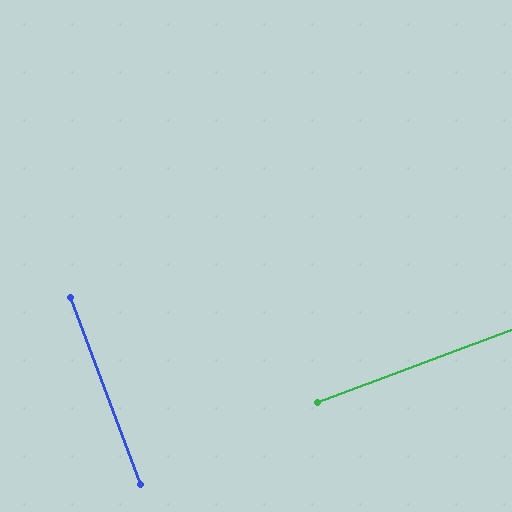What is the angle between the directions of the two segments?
Approximately 90 degrees.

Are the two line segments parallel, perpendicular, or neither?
Perpendicular — they meet at approximately 90°.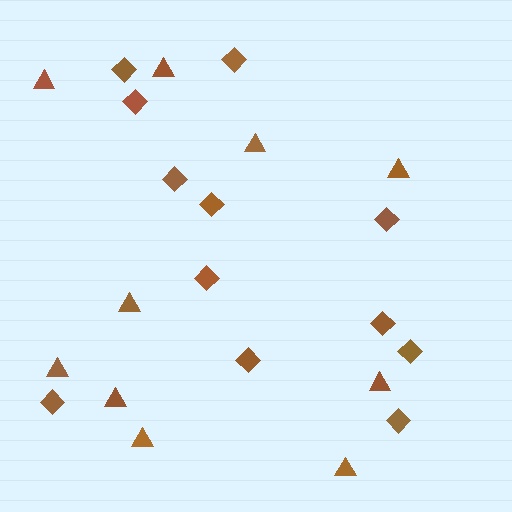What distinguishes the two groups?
There are 2 groups: one group of triangles (10) and one group of diamonds (12).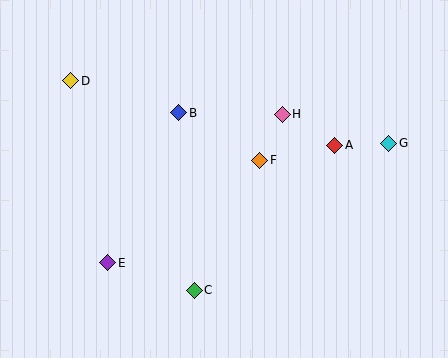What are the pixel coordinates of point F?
Point F is at (260, 160).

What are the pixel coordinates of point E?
Point E is at (108, 263).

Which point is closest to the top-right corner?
Point G is closest to the top-right corner.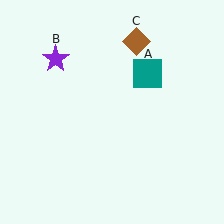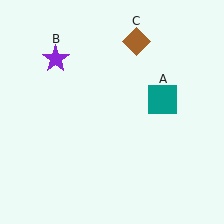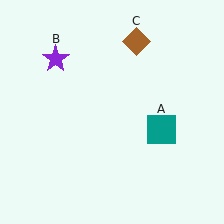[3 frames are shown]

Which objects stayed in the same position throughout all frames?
Purple star (object B) and brown diamond (object C) remained stationary.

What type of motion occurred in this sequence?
The teal square (object A) rotated clockwise around the center of the scene.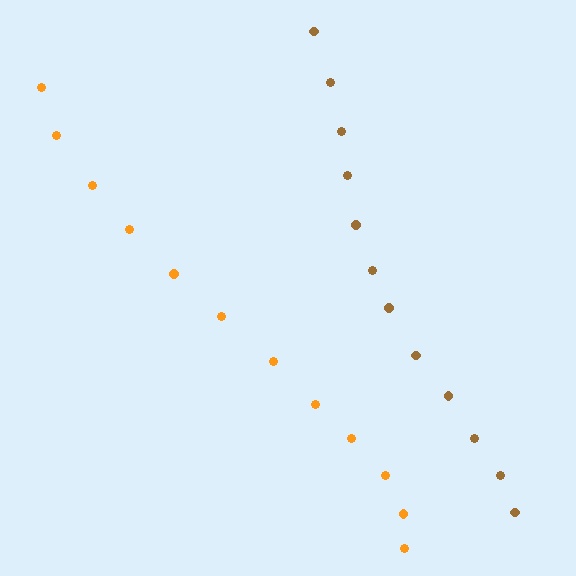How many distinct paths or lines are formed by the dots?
There are 2 distinct paths.